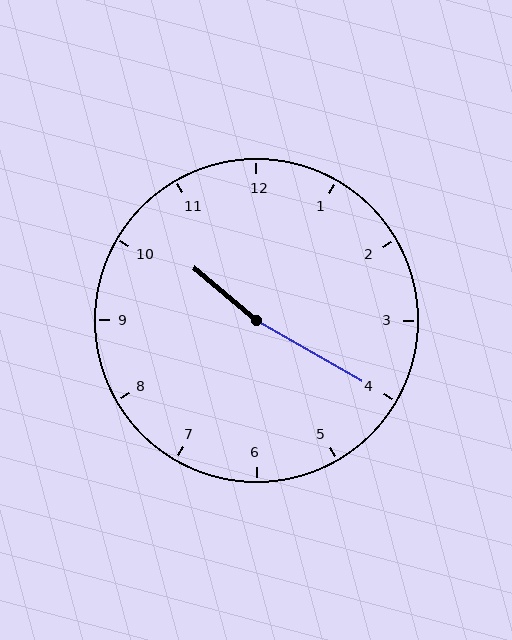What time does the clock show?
10:20.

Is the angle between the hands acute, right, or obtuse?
It is obtuse.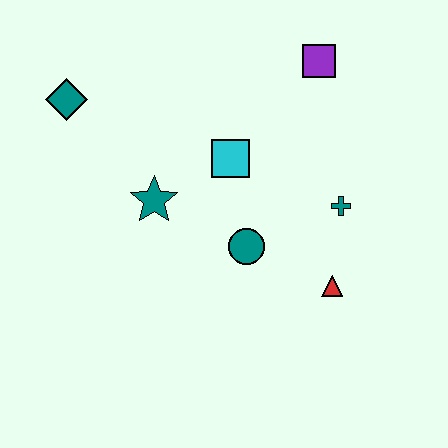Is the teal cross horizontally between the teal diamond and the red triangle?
No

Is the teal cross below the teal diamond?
Yes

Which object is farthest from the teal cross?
The teal diamond is farthest from the teal cross.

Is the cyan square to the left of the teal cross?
Yes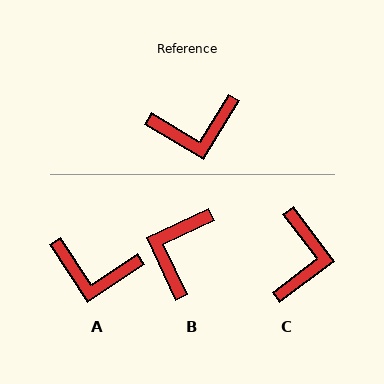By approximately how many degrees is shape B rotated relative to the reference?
Approximately 124 degrees clockwise.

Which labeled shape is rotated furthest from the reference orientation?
B, about 124 degrees away.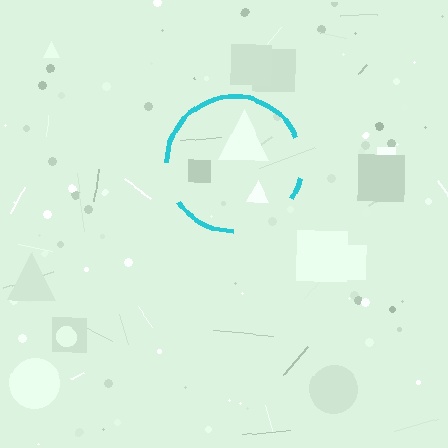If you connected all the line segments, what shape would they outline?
They would outline a circle.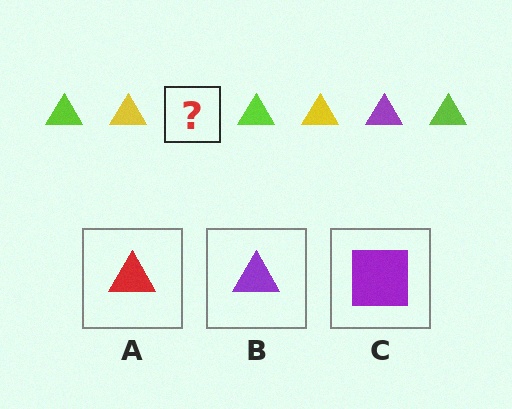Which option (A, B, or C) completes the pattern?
B.